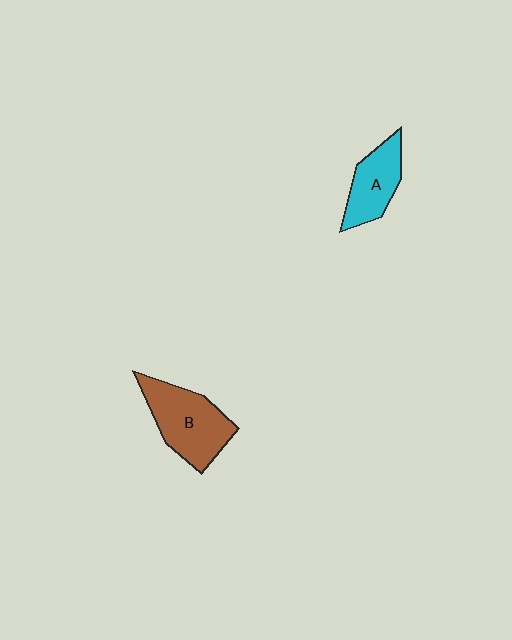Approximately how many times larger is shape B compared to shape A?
Approximately 1.5 times.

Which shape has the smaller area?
Shape A (cyan).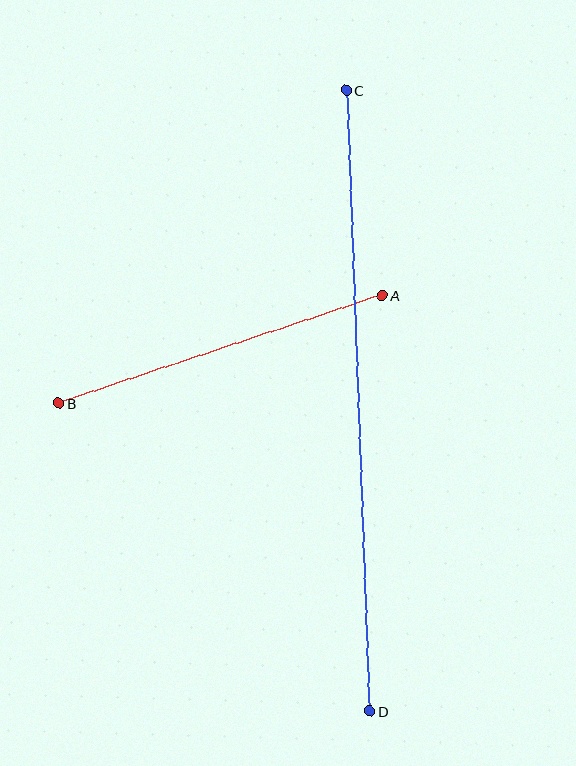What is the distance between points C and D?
The distance is approximately 621 pixels.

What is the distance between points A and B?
The distance is approximately 341 pixels.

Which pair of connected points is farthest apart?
Points C and D are farthest apart.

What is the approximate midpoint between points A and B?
The midpoint is at approximately (221, 349) pixels.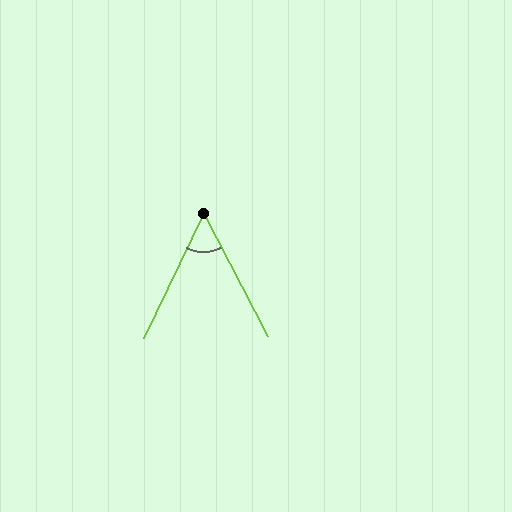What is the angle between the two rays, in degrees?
Approximately 53 degrees.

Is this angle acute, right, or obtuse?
It is acute.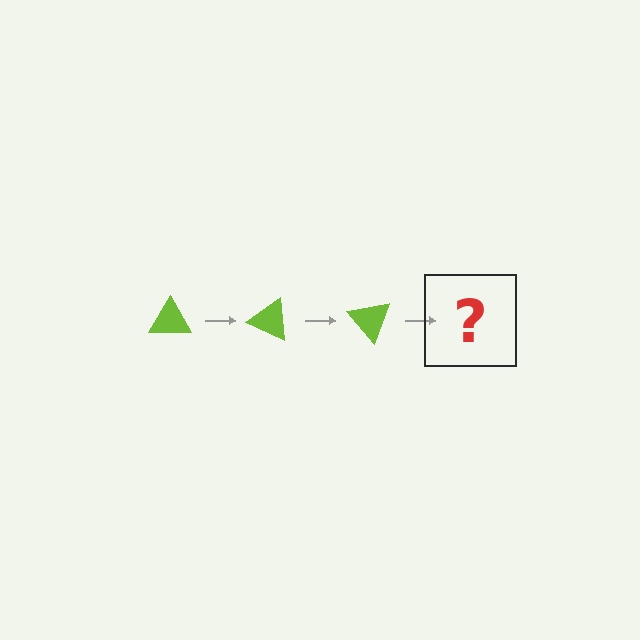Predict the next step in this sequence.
The next step is a lime triangle rotated 75 degrees.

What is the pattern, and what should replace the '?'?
The pattern is that the triangle rotates 25 degrees each step. The '?' should be a lime triangle rotated 75 degrees.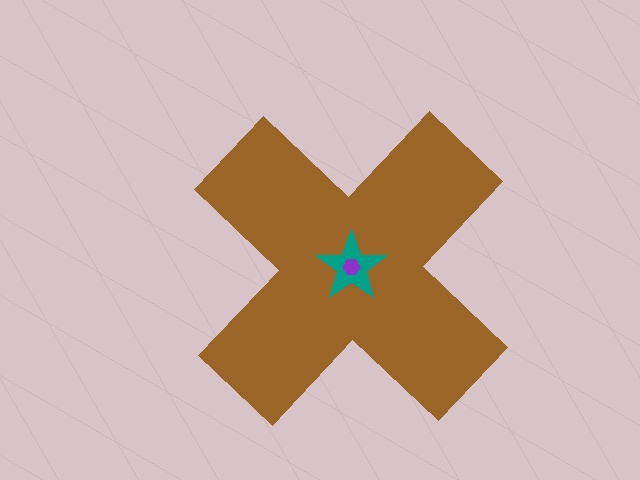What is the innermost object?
The purple hexagon.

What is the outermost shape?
The brown cross.